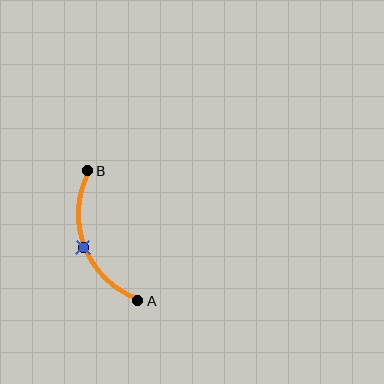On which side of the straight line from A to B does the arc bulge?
The arc bulges to the left of the straight line connecting A and B.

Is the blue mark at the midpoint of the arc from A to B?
Yes. The blue mark lies on the arc at equal arc-length from both A and B — it is the arc midpoint.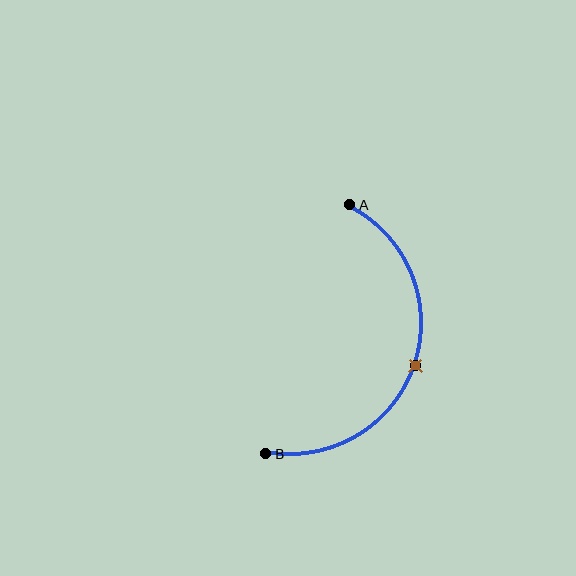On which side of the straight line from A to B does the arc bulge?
The arc bulges to the right of the straight line connecting A and B.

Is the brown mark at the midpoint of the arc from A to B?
Yes. The brown mark lies on the arc at equal arc-length from both A and B — it is the arc midpoint.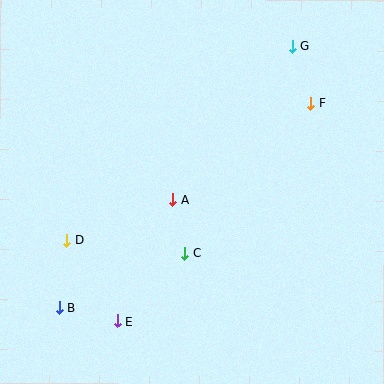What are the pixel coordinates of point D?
Point D is at (66, 241).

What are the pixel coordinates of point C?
Point C is at (184, 253).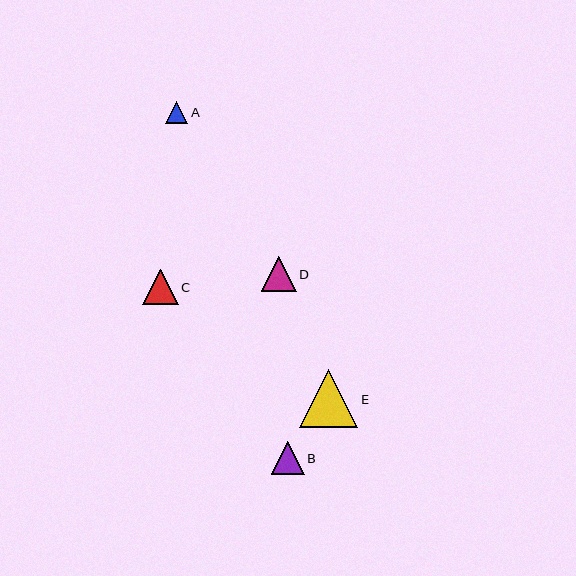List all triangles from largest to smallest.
From largest to smallest: E, C, D, B, A.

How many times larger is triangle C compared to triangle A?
Triangle C is approximately 1.6 times the size of triangle A.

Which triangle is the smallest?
Triangle A is the smallest with a size of approximately 22 pixels.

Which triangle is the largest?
Triangle E is the largest with a size of approximately 58 pixels.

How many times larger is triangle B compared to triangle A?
Triangle B is approximately 1.5 times the size of triangle A.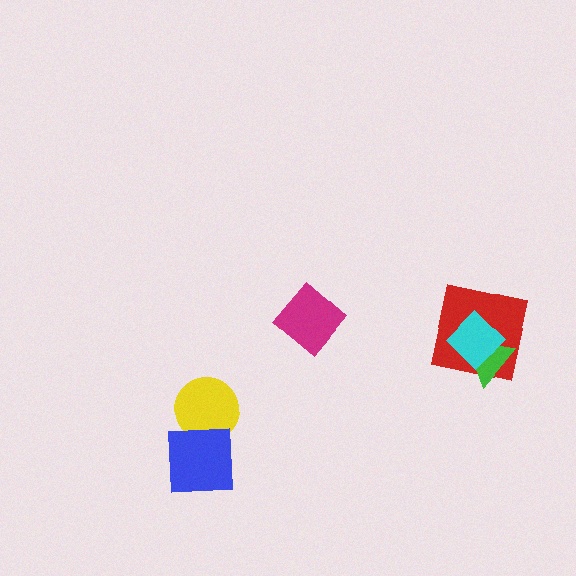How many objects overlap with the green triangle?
2 objects overlap with the green triangle.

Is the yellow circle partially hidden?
Yes, it is partially covered by another shape.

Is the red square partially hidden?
Yes, it is partially covered by another shape.